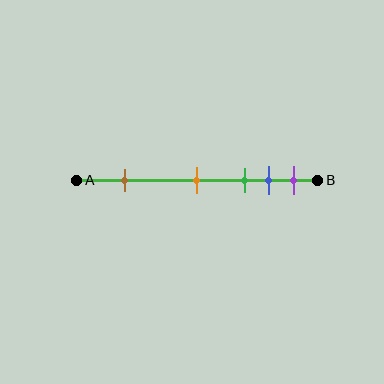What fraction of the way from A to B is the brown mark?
The brown mark is approximately 20% (0.2) of the way from A to B.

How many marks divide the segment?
There are 5 marks dividing the segment.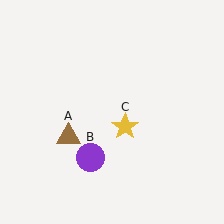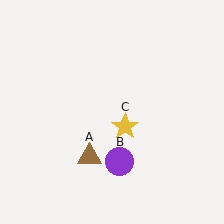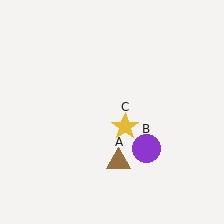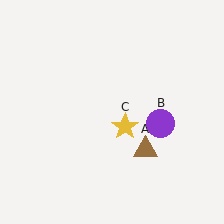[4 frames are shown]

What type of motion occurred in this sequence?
The brown triangle (object A), purple circle (object B) rotated counterclockwise around the center of the scene.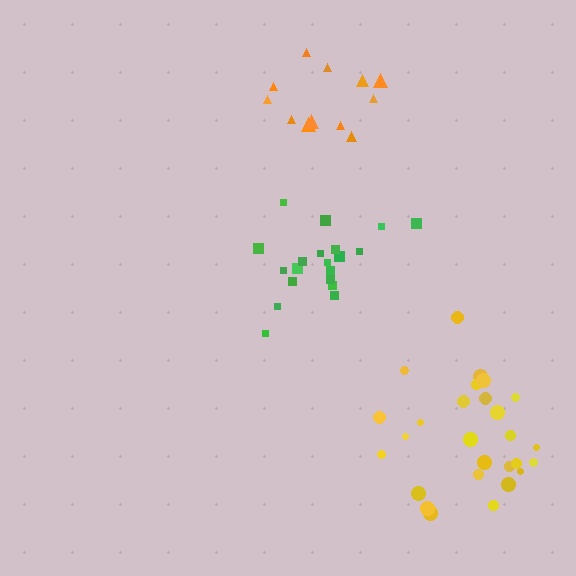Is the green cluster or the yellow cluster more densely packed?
Green.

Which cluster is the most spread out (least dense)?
Orange.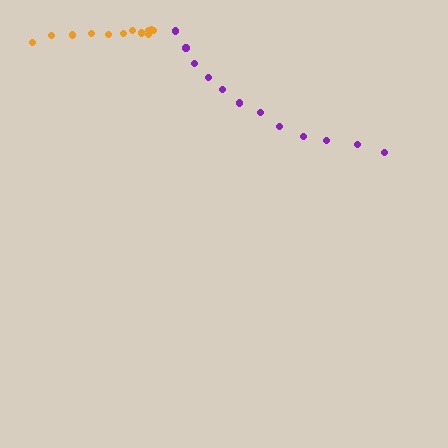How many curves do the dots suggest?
There are 2 distinct paths.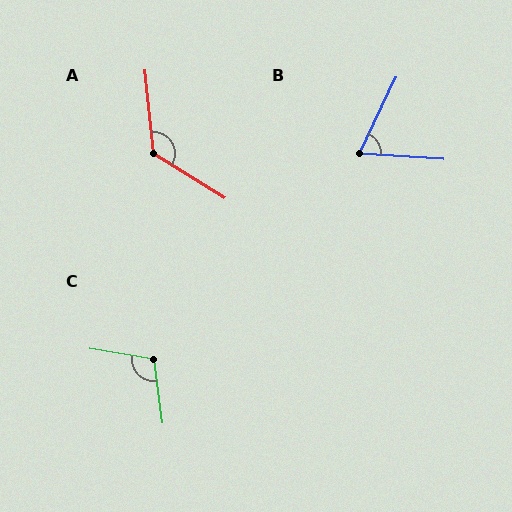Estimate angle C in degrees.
Approximately 107 degrees.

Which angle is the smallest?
B, at approximately 68 degrees.